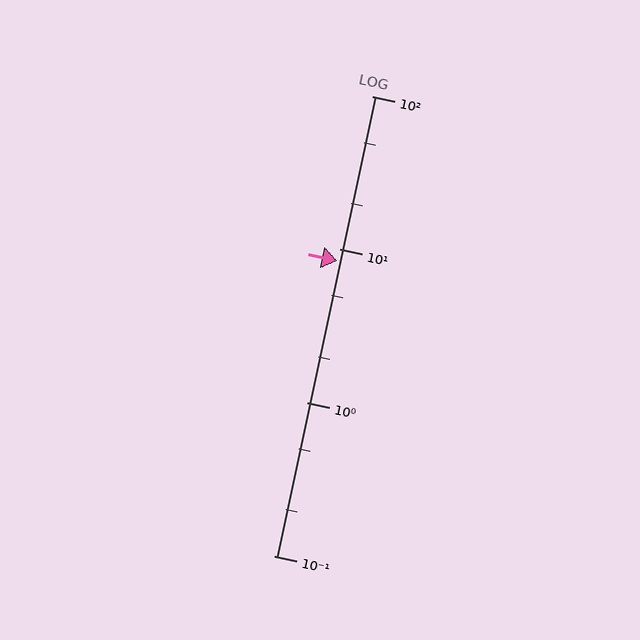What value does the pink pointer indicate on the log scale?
The pointer indicates approximately 8.4.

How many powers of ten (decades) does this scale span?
The scale spans 3 decades, from 0.1 to 100.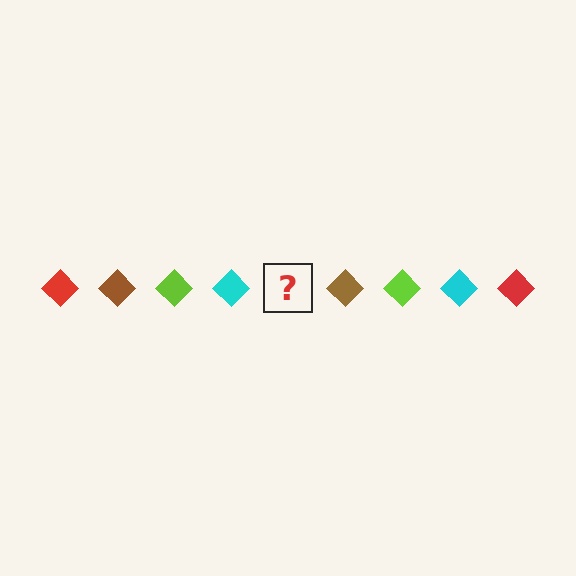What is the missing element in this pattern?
The missing element is a red diamond.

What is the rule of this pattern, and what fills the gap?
The rule is that the pattern cycles through red, brown, lime, cyan diamonds. The gap should be filled with a red diamond.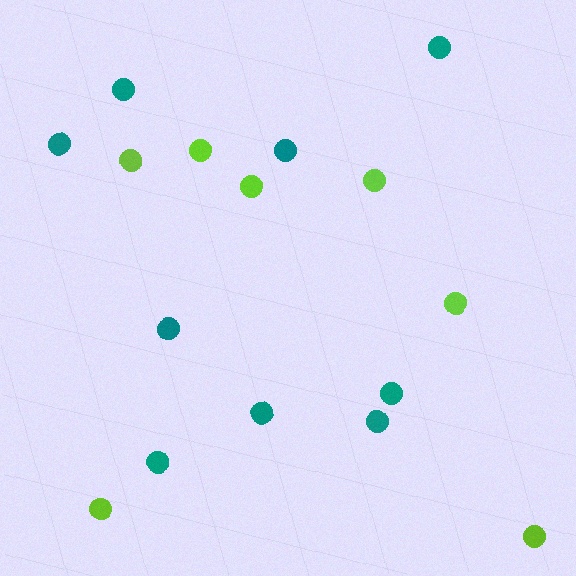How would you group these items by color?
There are 2 groups: one group of teal circles (9) and one group of lime circles (7).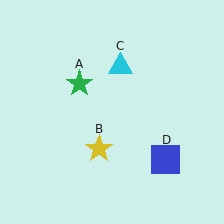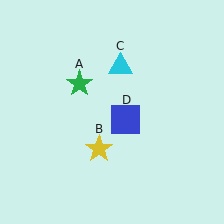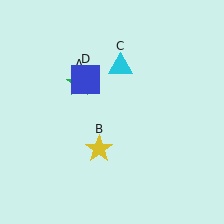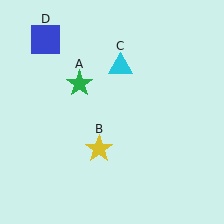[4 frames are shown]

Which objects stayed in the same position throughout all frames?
Green star (object A) and yellow star (object B) and cyan triangle (object C) remained stationary.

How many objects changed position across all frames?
1 object changed position: blue square (object D).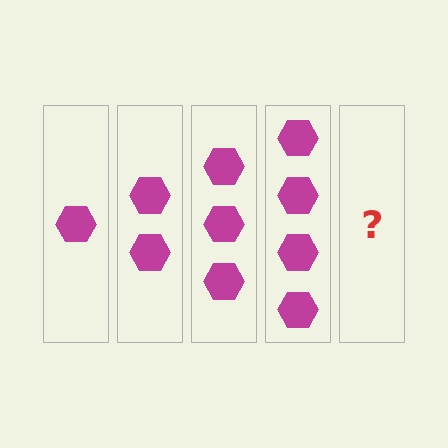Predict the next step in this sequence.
The next step is 5 hexagons.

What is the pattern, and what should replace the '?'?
The pattern is that each step adds one more hexagon. The '?' should be 5 hexagons.